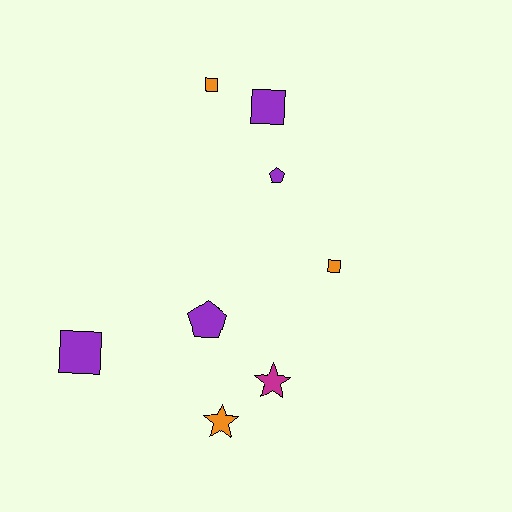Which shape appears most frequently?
Square, with 4 objects.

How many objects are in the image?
There are 8 objects.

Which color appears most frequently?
Purple, with 4 objects.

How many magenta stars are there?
There is 1 magenta star.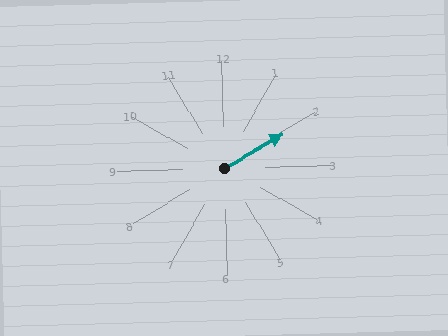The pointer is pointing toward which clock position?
Roughly 2 o'clock.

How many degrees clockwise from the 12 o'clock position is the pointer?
Approximately 61 degrees.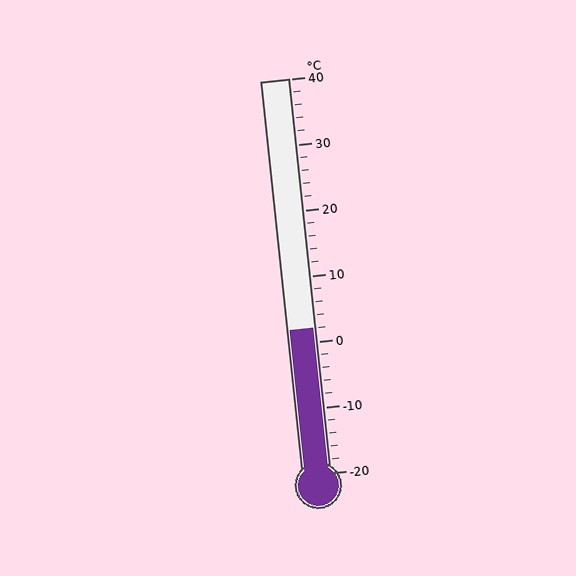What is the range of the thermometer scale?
The thermometer scale ranges from -20°C to 40°C.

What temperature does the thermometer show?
The thermometer shows approximately 2°C.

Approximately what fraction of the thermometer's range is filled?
The thermometer is filled to approximately 35% of its range.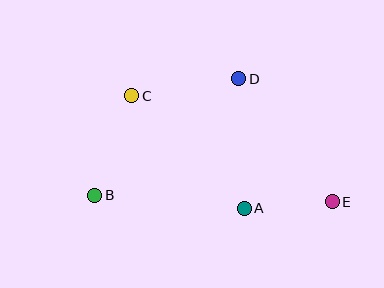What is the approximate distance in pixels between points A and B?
The distance between A and B is approximately 150 pixels.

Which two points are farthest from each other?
Points B and E are farthest from each other.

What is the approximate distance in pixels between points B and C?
The distance between B and C is approximately 106 pixels.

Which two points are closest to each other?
Points A and E are closest to each other.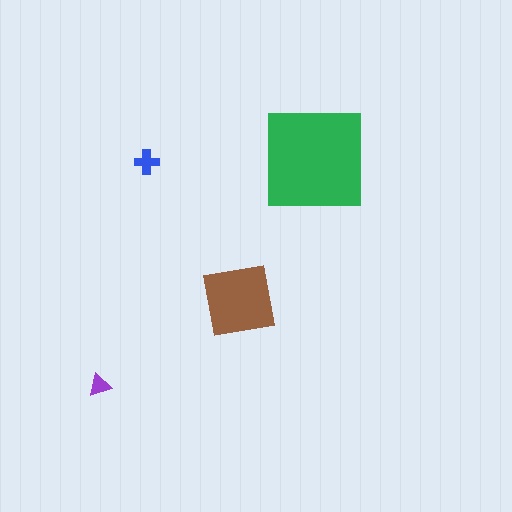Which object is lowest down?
The purple triangle is bottommost.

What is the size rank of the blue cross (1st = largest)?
3rd.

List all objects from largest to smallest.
The green square, the brown square, the blue cross, the purple triangle.